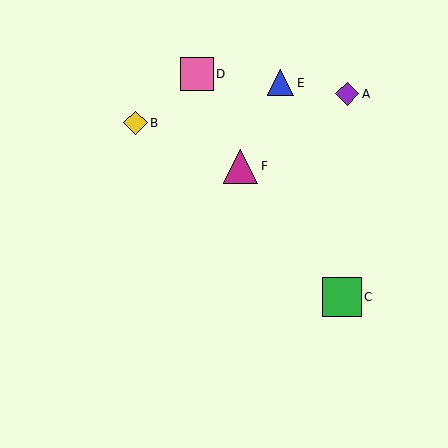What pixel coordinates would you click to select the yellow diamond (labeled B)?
Click at (135, 123) to select the yellow diamond B.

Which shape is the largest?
The green square (labeled C) is the largest.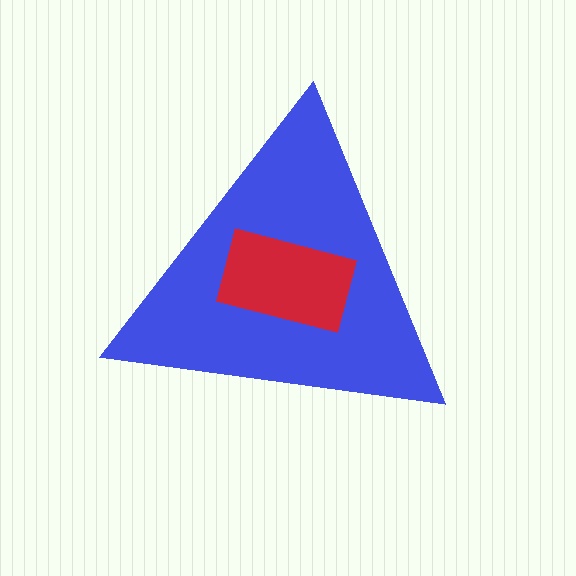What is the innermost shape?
The red rectangle.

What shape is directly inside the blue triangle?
The red rectangle.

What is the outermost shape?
The blue triangle.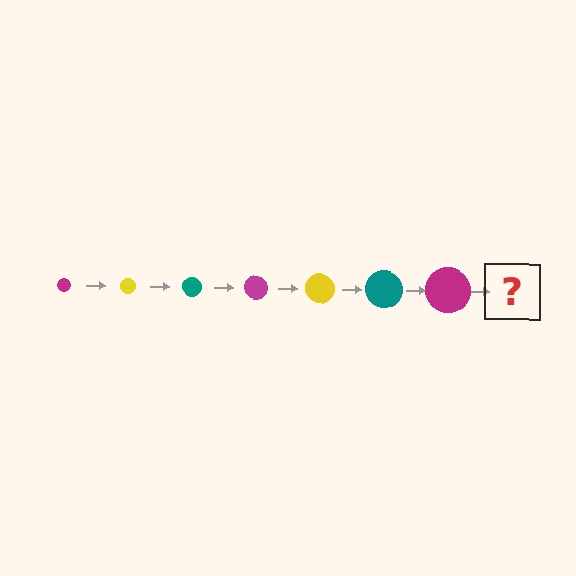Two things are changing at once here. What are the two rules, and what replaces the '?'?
The two rules are that the circle grows larger each step and the color cycles through magenta, yellow, and teal. The '?' should be a yellow circle, larger than the previous one.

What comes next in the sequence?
The next element should be a yellow circle, larger than the previous one.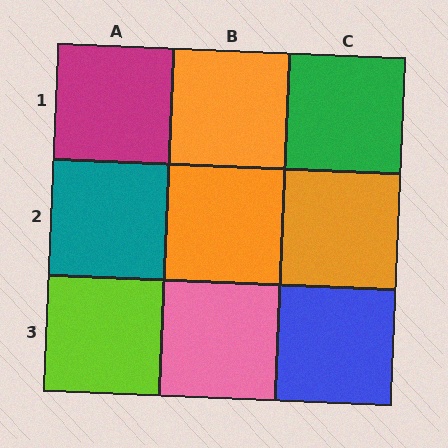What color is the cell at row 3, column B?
Pink.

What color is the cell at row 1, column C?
Green.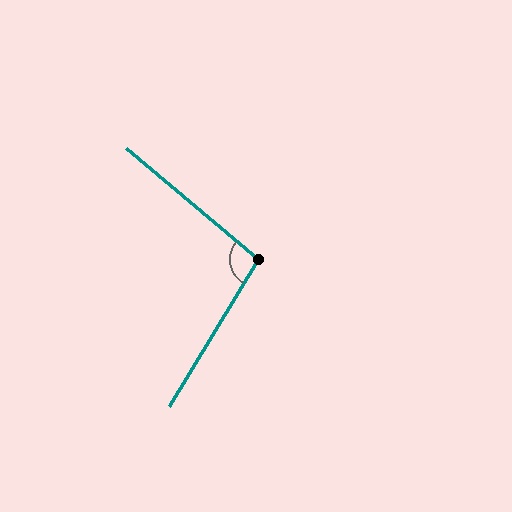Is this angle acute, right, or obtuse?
It is obtuse.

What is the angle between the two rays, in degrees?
Approximately 99 degrees.